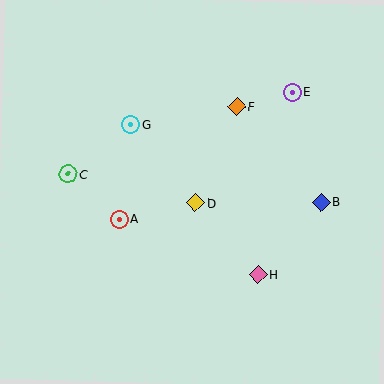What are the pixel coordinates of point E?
Point E is at (292, 92).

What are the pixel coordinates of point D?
Point D is at (196, 203).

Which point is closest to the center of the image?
Point D at (196, 203) is closest to the center.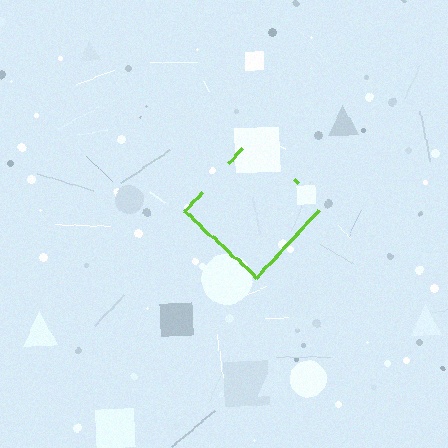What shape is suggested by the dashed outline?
The dashed outline suggests a diamond.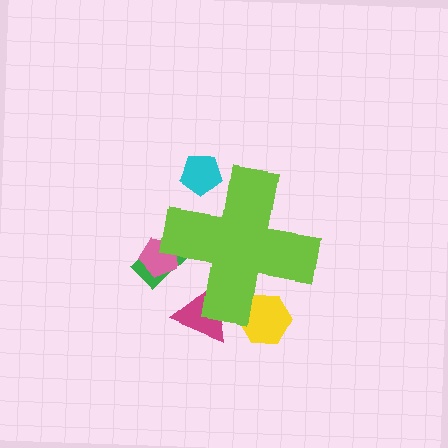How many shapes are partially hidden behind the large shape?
5 shapes are partially hidden.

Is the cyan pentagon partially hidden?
Yes, the cyan pentagon is partially hidden behind the lime cross.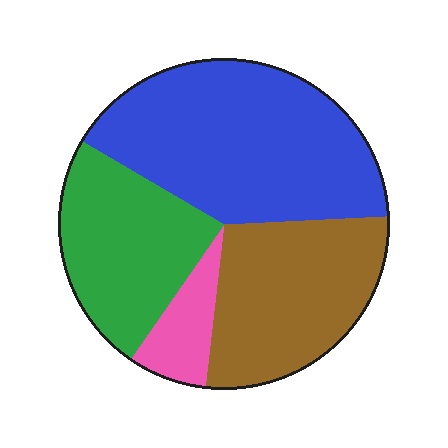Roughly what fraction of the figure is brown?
Brown takes up about one quarter (1/4) of the figure.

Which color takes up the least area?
Pink, at roughly 10%.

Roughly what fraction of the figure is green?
Green takes up about one quarter (1/4) of the figure.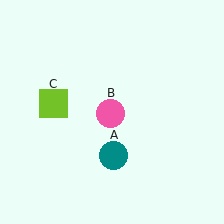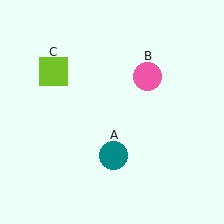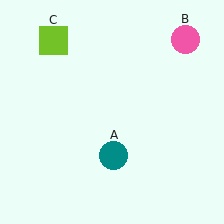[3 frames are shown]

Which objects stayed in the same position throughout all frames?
Teal circle (object A) remained stationary.